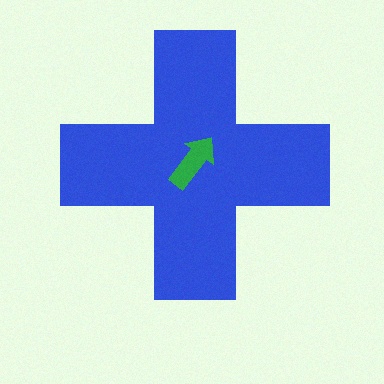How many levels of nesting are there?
2.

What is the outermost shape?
The blue cross.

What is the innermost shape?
The green arrow.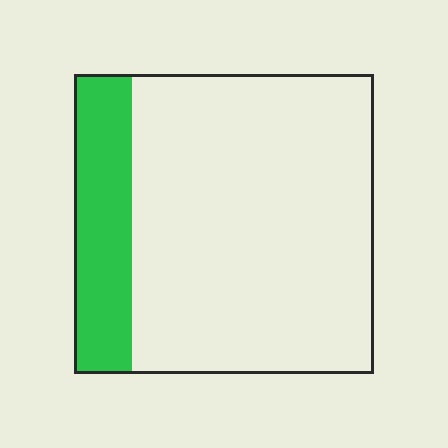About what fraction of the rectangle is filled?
About one fifth (1/5).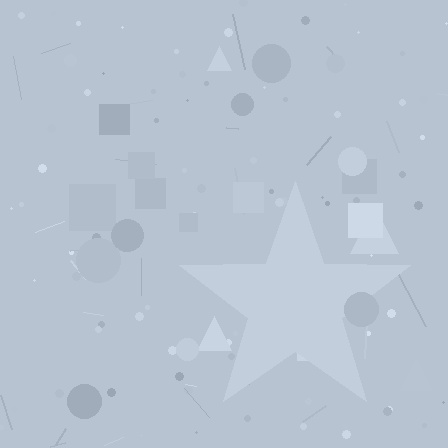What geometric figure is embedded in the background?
A star is embedded in the background.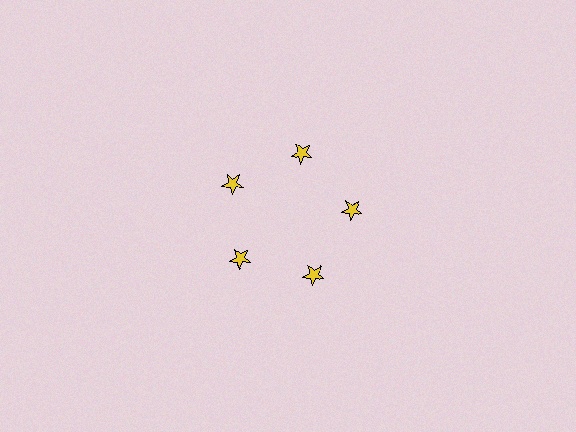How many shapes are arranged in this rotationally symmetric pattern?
There are 5 shapes, arranged in 5 groups of 1.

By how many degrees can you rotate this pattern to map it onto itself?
The pattern maps onto itself every 72 degrees of rotation.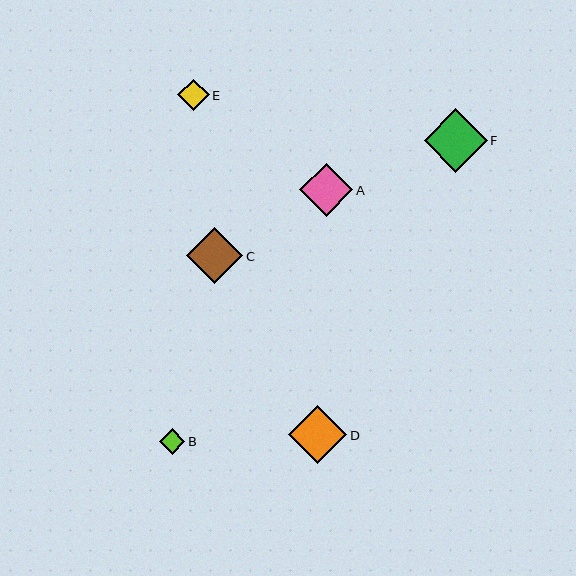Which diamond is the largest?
Diamond F is the largest with a size of approximately 63 pixels.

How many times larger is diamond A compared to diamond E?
Diamond A is approximately 1.7 times the size of diamond E.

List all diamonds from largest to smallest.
From largest to smallest: F, D, C, A, E, B.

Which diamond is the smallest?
Diamond B is the smallest with a size of approximately 26 pixels.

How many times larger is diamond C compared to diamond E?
Diamond C is approximately 1.8 times the size of diamond E.